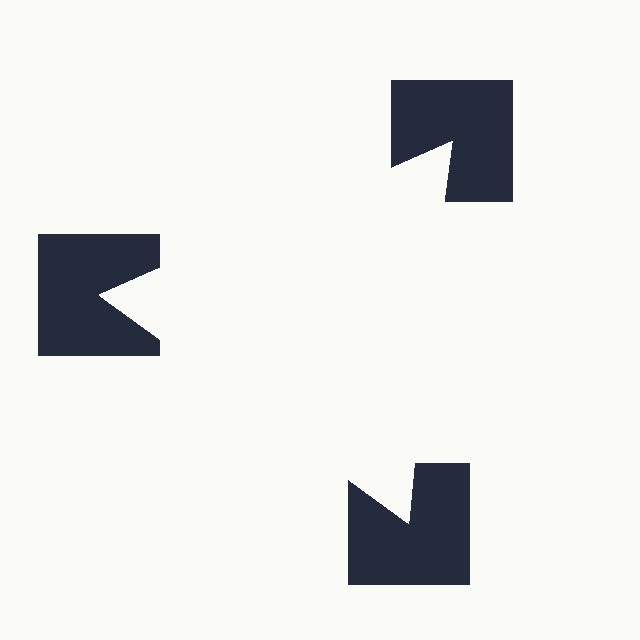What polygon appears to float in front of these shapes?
An illusory triangle — its edges are inferred from the aligned wedge cuts in the notched squares, not physically drawn.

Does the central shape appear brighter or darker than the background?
It typically appears slightly brighter than the background, even though no actual brightness change is drawn.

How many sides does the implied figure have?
3 sides.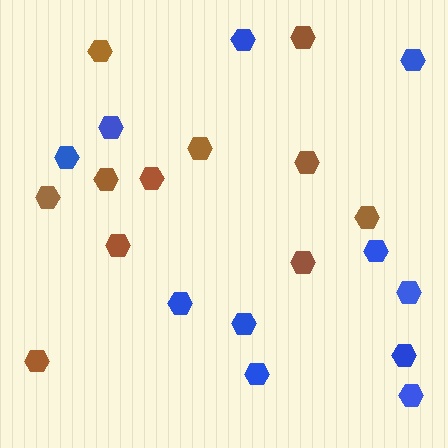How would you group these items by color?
There are 2 groups: one group of brown hexagons (11) and one group of blue hexagons (11).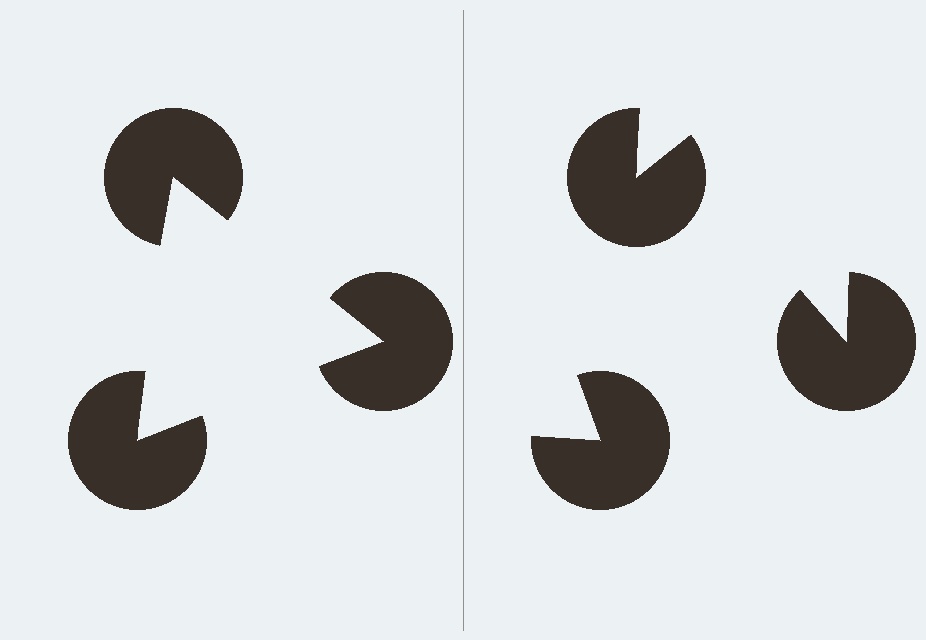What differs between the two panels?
The pac-man discs are positioned identically on both sides; only the wedge orientations differ. On the left they align to a triangle; on the right they are misaligned.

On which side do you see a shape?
An illusory triangle appears on the left side. On the right side the wedge cuts are rotated, so no coherent shape forms.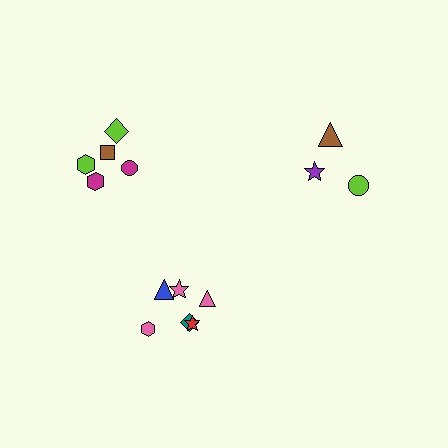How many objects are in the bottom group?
There are 6 objects.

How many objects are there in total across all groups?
There are 14 objects.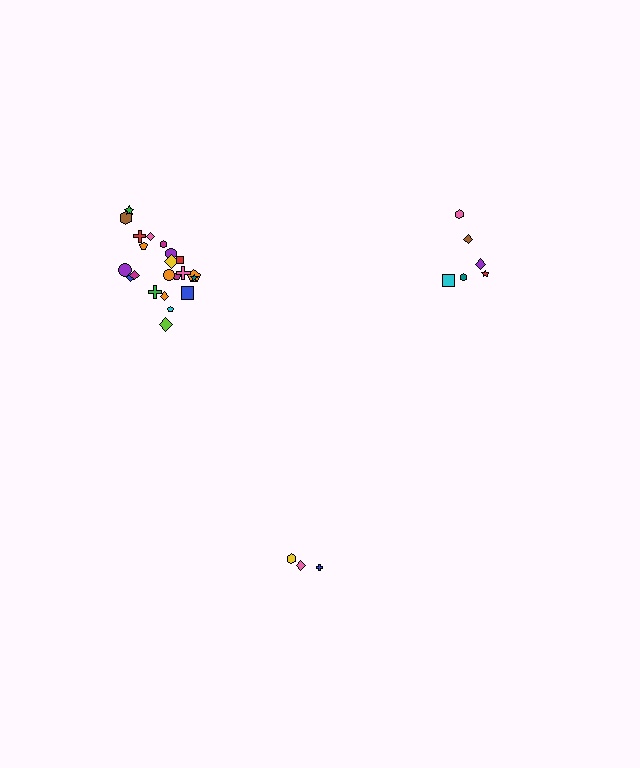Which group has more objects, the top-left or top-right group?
The top-left group.